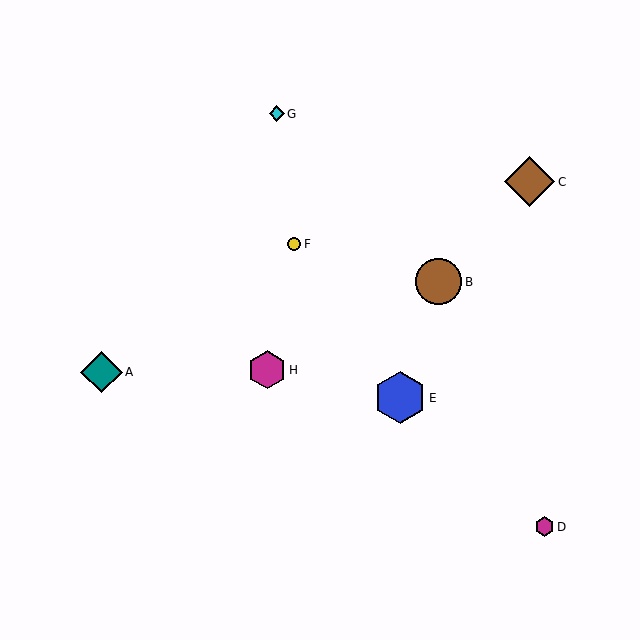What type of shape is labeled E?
Shape E is a blue hexagon.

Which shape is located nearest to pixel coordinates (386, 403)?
The blue hexagon (labeled E) at (400, 398) is nearest to that location.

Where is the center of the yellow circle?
The center of the yellow circle is at (294, 244).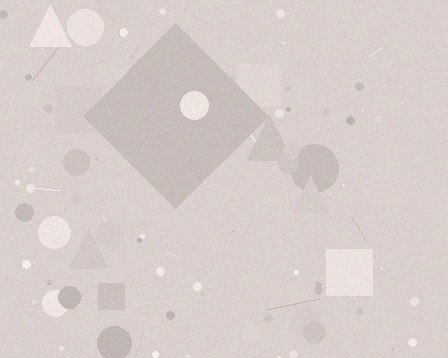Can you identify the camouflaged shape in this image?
The camouflaged shape is a diamond.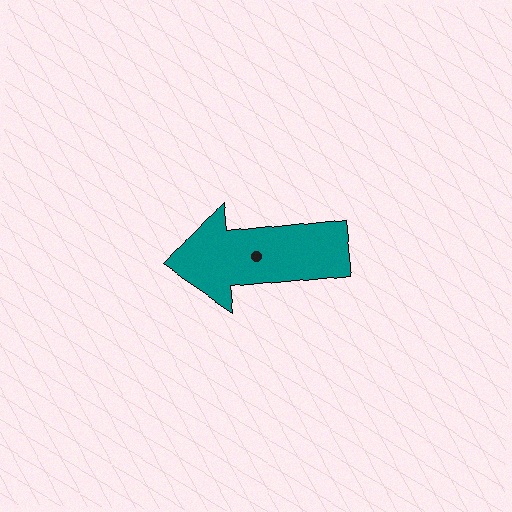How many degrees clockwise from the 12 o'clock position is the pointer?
Approximately 264 degrees.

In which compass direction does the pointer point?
West.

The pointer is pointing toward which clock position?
Roughly 9 o'clock.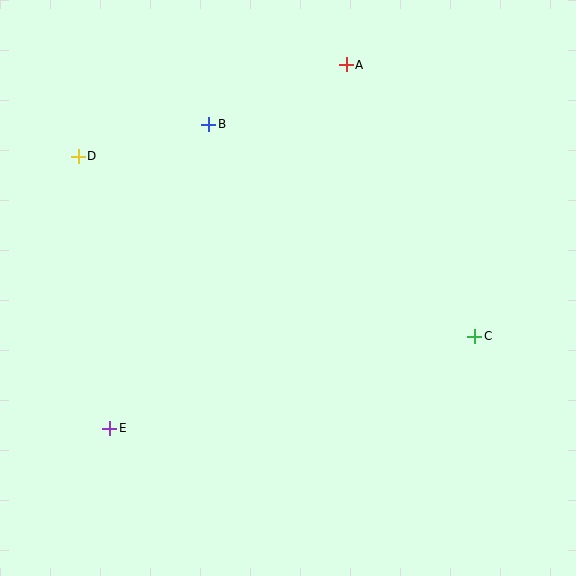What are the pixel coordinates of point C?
Point C is at (475, 336).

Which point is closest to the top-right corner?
Point A is closest to the top-right corner.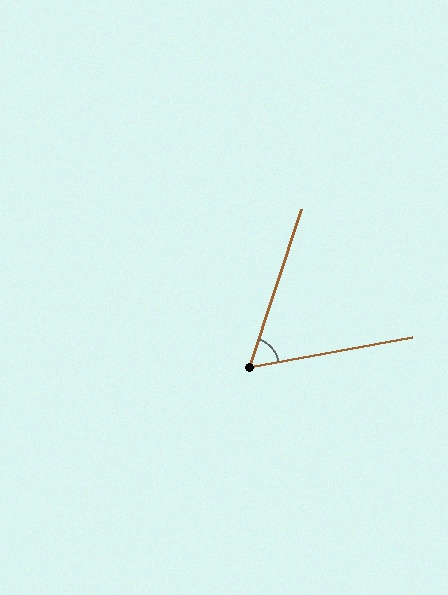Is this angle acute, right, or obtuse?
It is acute.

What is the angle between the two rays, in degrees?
Approximately 61 degrees.